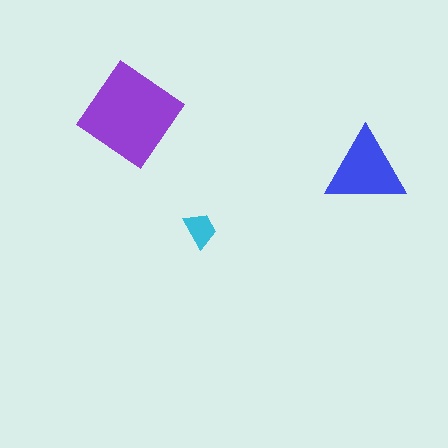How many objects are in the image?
There are 3 objects in the image.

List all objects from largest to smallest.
The purple diamond, the blue triangle, the cyan trapezoid.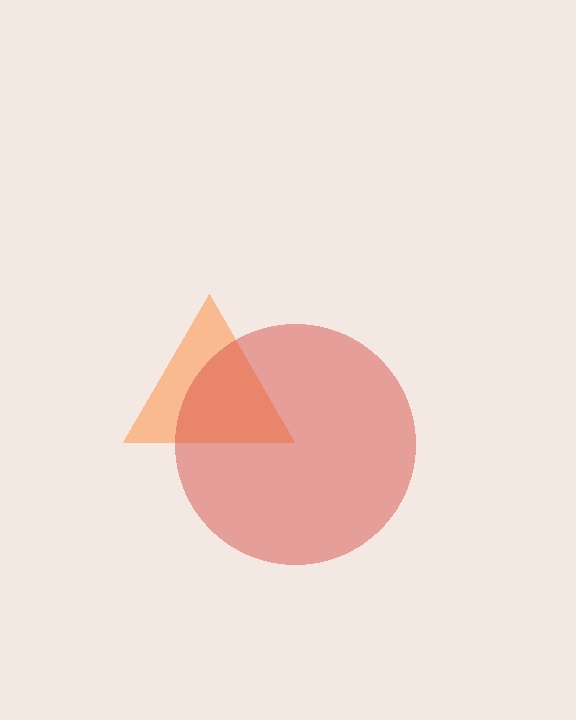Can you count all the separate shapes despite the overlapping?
Yes, there are 2 separate shapes.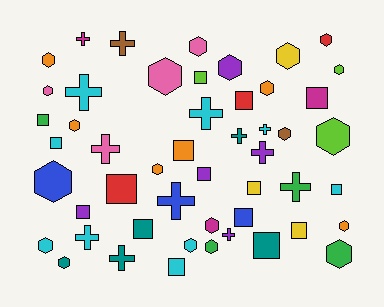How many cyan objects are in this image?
There are 9 cyan objects.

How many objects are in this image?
There are 50 objects.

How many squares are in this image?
There are 16 squares.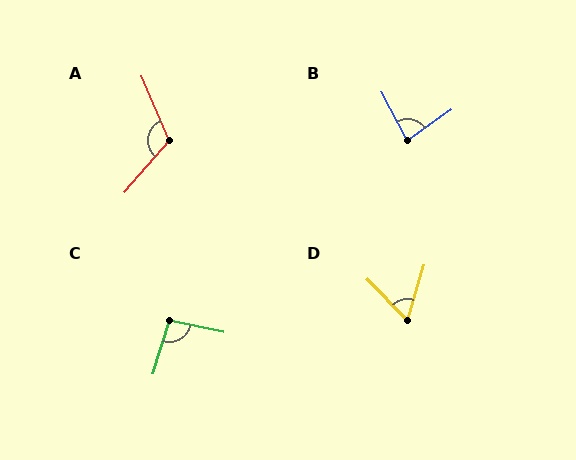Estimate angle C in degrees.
Approximately 95 degrees.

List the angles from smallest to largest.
D (61°), B (82°), C (95°), A (116°).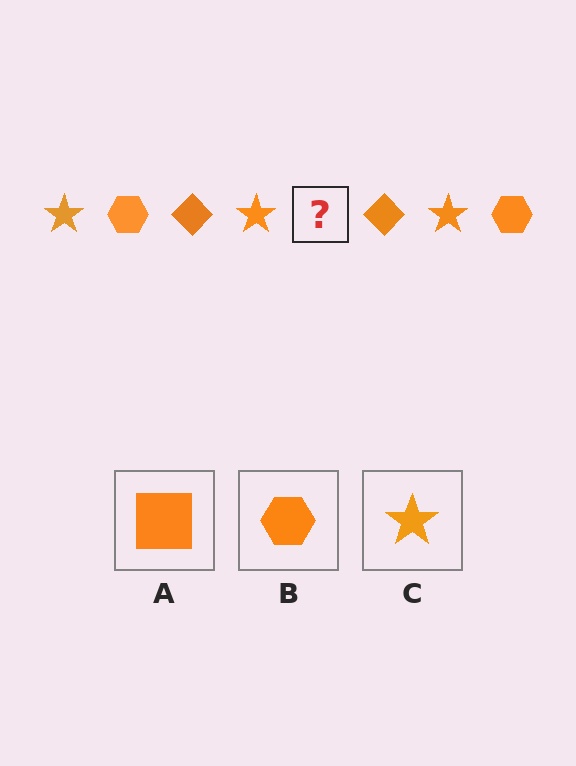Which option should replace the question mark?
Option B.